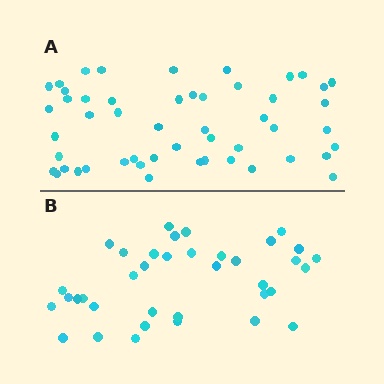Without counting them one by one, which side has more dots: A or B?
Region A (the top region) has more dots.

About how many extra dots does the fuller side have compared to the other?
Region A has approximately 15 more dots than region B.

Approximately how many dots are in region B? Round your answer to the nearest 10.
About 40 dots. (The exact count is 37, which rounds to 40.)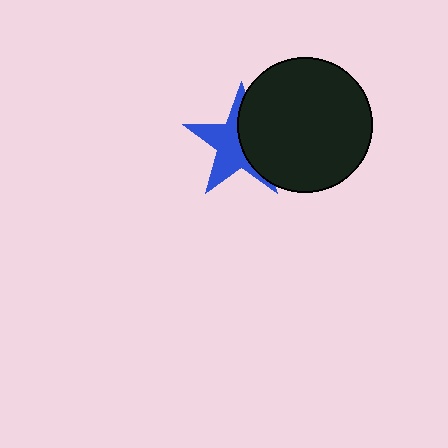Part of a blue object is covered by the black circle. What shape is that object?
It is a star.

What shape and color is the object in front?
The object in front is a black circle.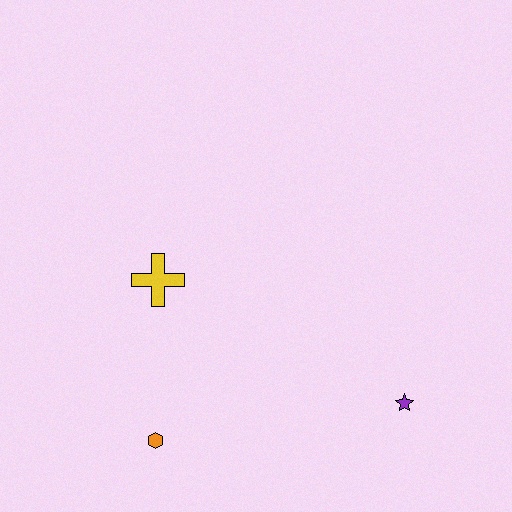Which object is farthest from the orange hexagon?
The purple star is farthest from the orange hexagon.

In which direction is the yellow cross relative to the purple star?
The yellow cross is to the left of the purple star.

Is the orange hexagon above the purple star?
No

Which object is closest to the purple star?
The orange hexagon is closest to the purple star.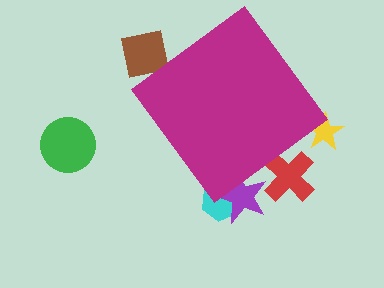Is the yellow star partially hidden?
Yes, the yellow star is partially hidden behind the magenta diamond.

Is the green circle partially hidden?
No, the green circle is fully visible.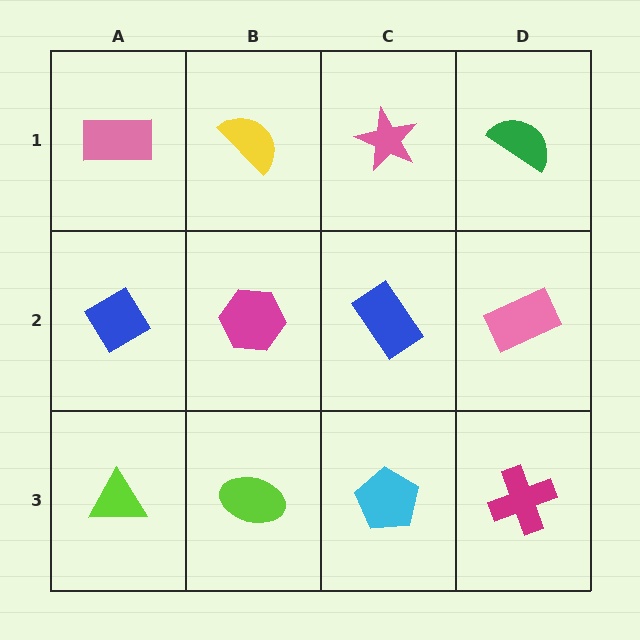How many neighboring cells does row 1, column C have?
3.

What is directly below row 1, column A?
A blue diamond.